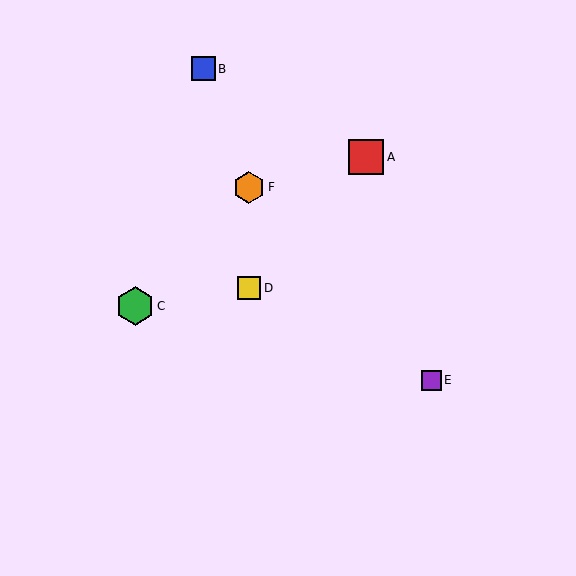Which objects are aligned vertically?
Objects D, F are aligned vertically.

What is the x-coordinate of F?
Object F is at x≈249.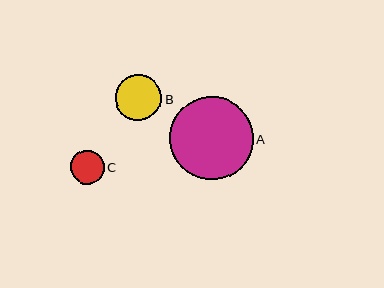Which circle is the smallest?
Circle C is the smallest with a size of approximately 34 pixels.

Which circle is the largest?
Circle A is the largest with a size of approximately 83 pixels.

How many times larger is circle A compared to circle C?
Circle A is approximately 2.4 times the size of circle C.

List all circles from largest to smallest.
From largest to smallest: A, B, C.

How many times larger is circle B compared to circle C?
Circle B is approximately 1.4 times the size of circle C.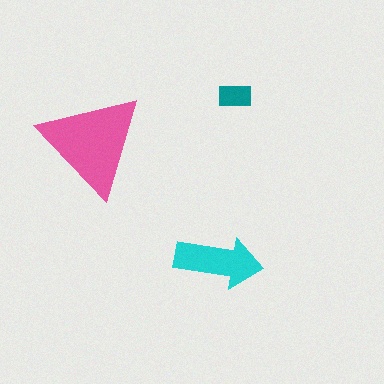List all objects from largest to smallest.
The pink triangle, the cyan arrow, the teal rectangle.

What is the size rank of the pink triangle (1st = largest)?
1st.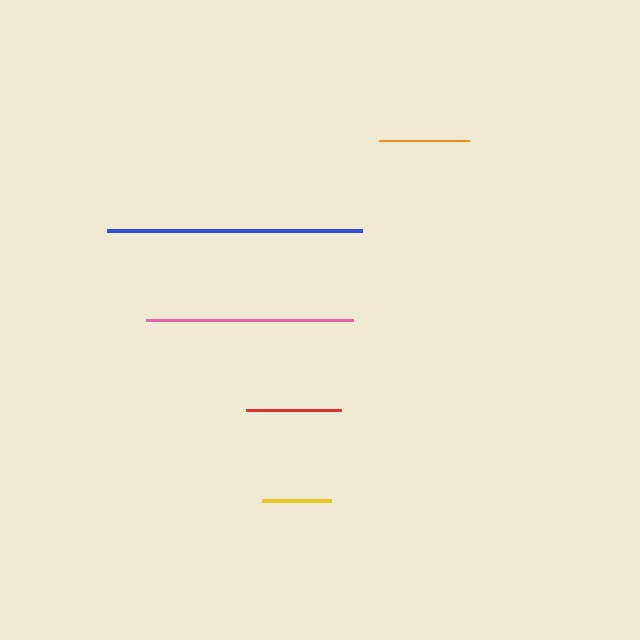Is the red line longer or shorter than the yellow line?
The red line is longer than the yellow line.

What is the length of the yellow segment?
The yellow segment is approximately 70 pixels long.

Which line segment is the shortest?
The yellow line is the shortest at approximately 70 pixels.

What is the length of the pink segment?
The pink segment is approximately 207 pixels long.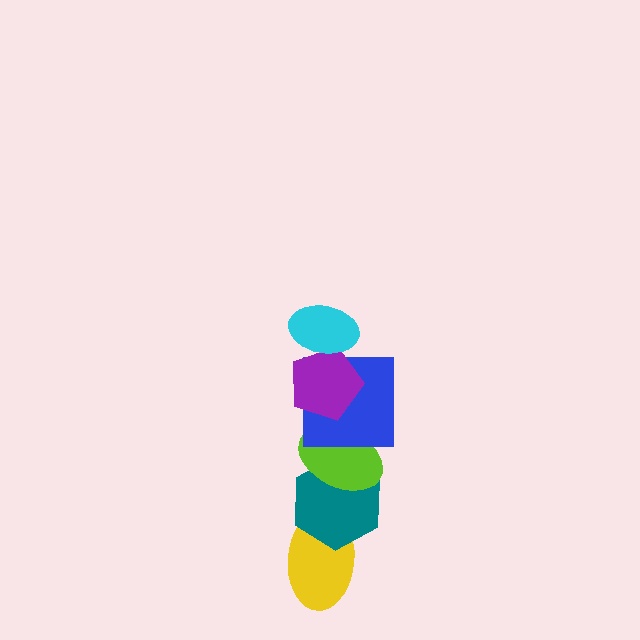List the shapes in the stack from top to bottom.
From top to bottom: the cyan ellipse, the purple pentagon, the blue square, the lime ellipse, the teal hexagon, the yellow ellipse.